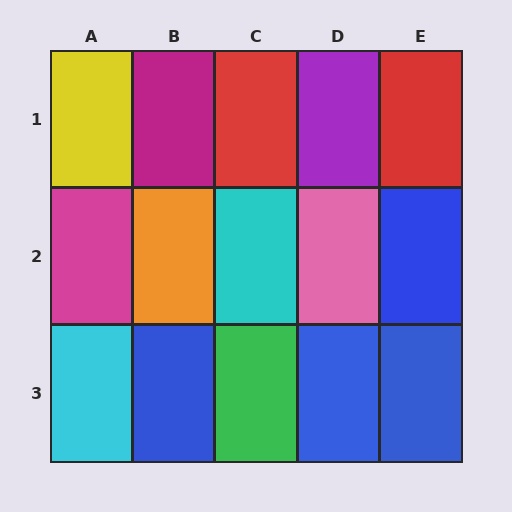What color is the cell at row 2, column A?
Magenta.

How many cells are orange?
1 cell is orange.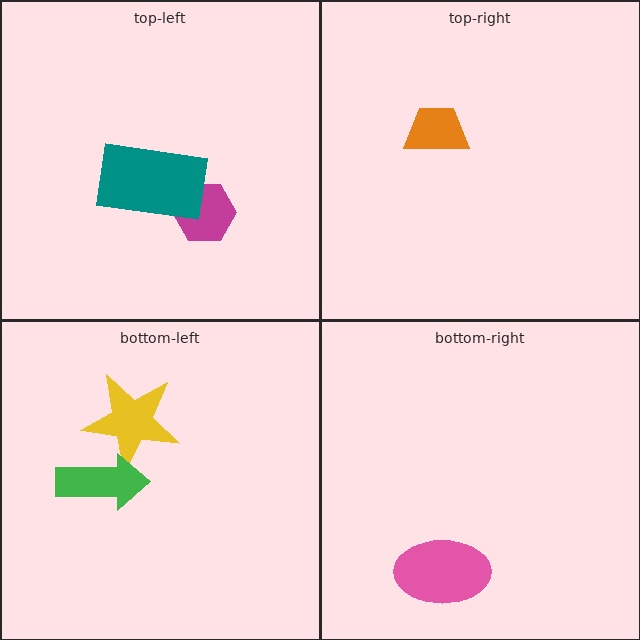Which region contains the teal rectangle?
The top-left region.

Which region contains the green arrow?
The bottom-left region.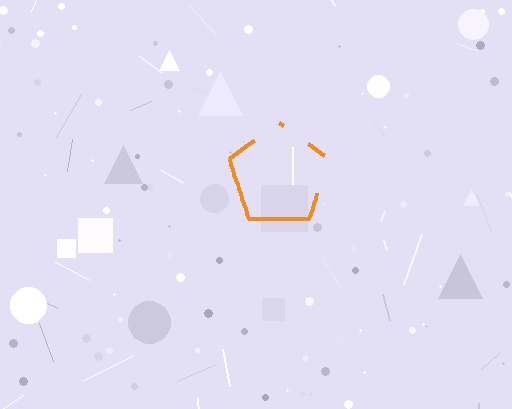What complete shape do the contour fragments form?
The contour fragments form a pentagon.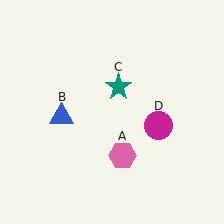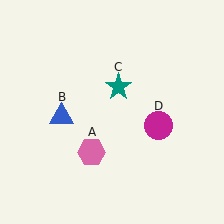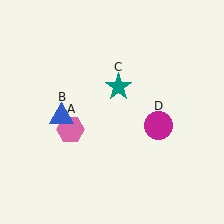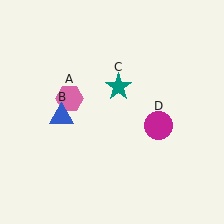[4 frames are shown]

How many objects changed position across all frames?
1 object changed position: pink hexagon (object A).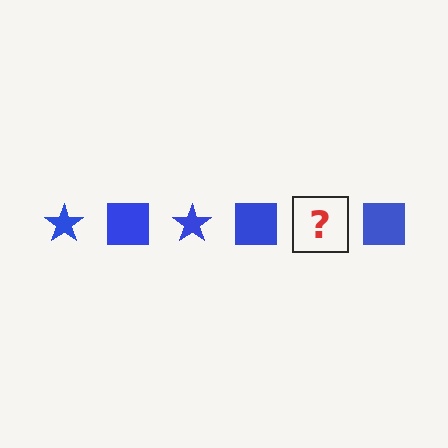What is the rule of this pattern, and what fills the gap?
The rule is that the pattern cycles through star, square shapes in blue. The gap should be filled with a blue star.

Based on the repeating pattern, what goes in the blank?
The blank should be a blue star.